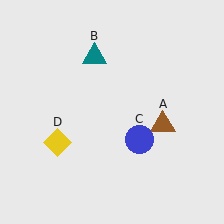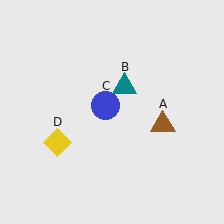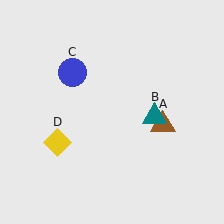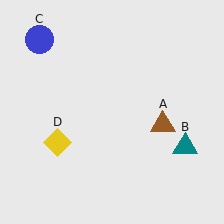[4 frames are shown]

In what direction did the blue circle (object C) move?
The blue circle (object C) moved up and to the left.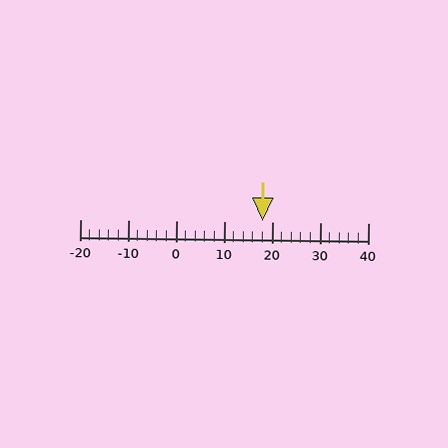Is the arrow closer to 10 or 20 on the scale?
The arrow is closer to 20.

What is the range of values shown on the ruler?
The ruler shows values from -20 to 40.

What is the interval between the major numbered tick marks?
The major tick marks are spaced 10 units apart.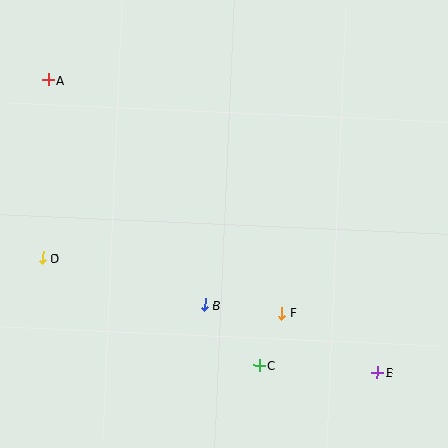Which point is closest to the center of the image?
Point B at (205, 305) is closest to the center.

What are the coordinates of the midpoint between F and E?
The midpoint between F and E is at (330, 343).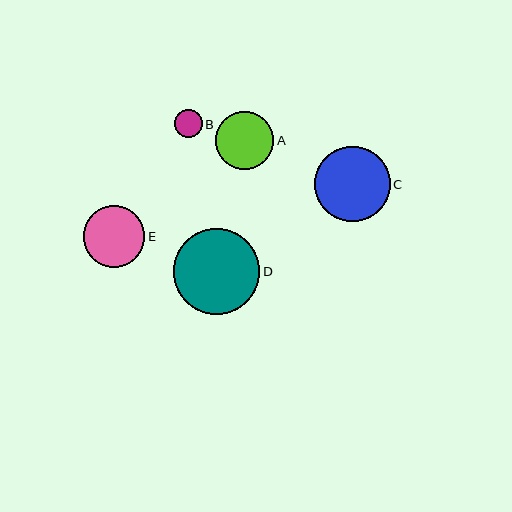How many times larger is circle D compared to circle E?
Circle D is approximately 1.4 times the size of circle E.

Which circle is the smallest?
Circle B is the smallest with a size of approximately 28 pixels.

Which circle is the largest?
Circle D is the largest with a size of approximately 86 pixels.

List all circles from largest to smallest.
From largest to smallest: D, C, E, A, B.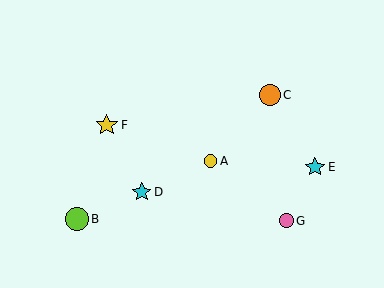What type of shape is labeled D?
Shape D is a cyan star.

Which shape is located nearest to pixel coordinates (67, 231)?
The lime circle (labeled B) at (77, 219) is nearest to that location.